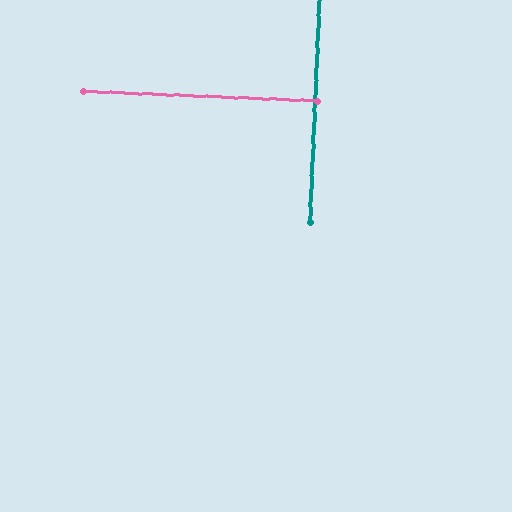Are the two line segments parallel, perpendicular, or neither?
Perpendicular — they meet at approximately 90°.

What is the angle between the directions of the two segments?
Approximately 90 degrees.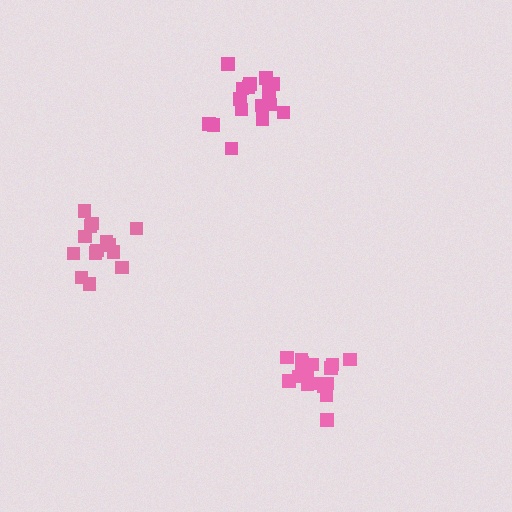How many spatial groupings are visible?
There are 3 spatial groupings.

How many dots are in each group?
Group 1: 16 dots, Group 2: 16 dots, Group 3: 14 dots (46 total).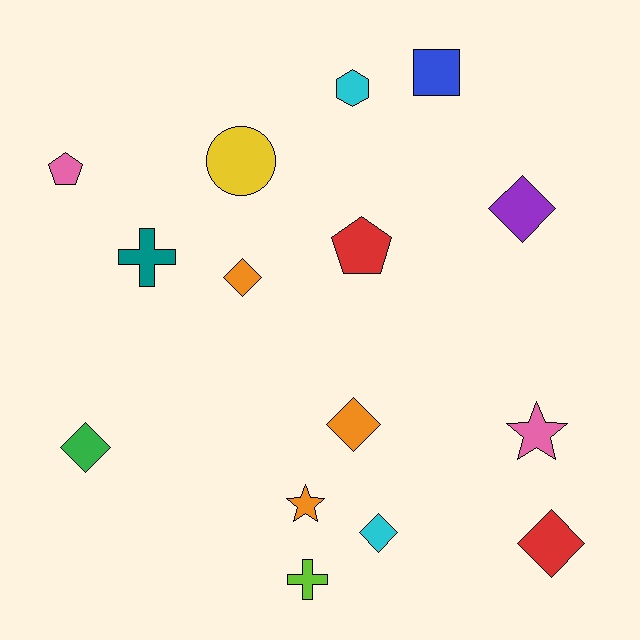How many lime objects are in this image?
There is 1 lime object.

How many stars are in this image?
There are 2 stars.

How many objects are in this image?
There are 15 objects.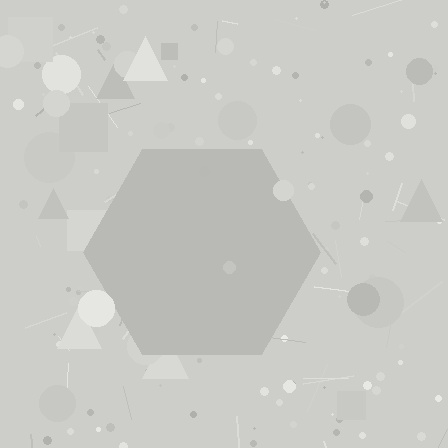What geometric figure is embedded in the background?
A hexagon is embedded in the background.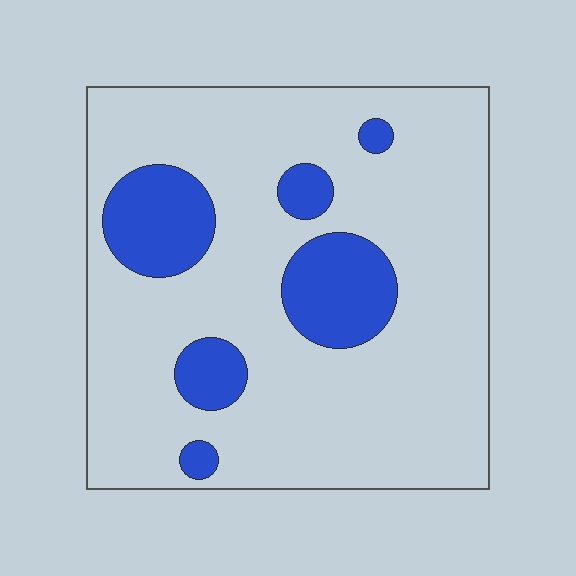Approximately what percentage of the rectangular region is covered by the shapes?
Approximately 20%.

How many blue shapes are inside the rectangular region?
6.